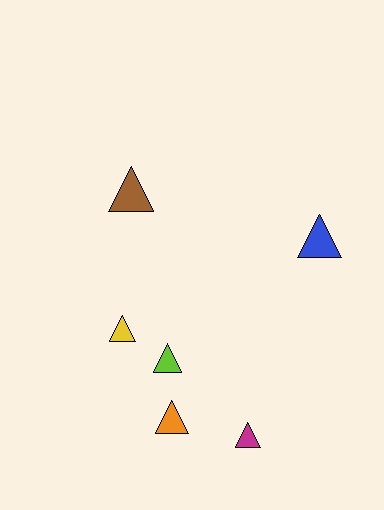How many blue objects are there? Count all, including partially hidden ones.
There is 1 blue object.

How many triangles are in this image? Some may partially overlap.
There are 6 triangles.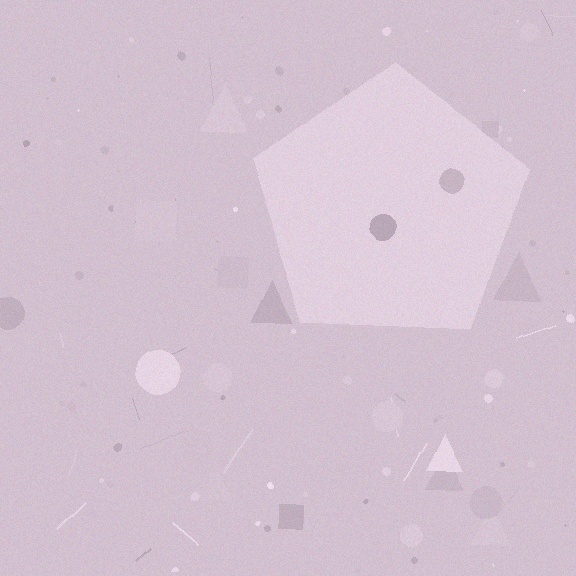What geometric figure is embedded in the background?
A pentagon is embedded in the background.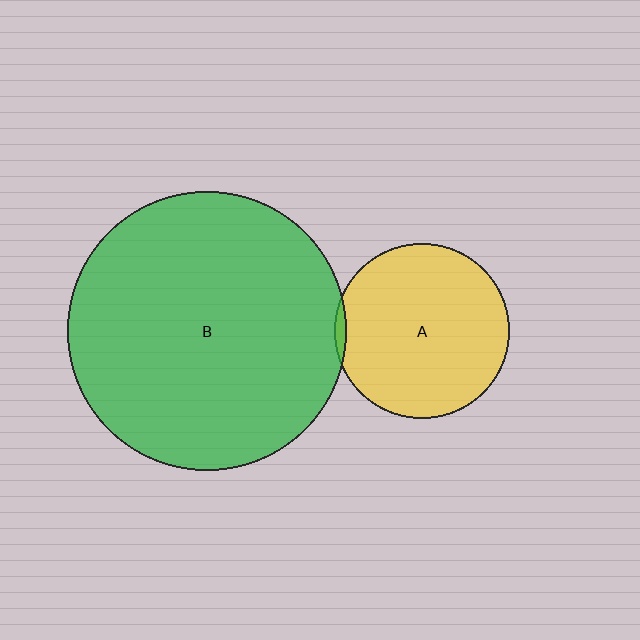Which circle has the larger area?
Circle B (green).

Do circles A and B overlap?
Yes.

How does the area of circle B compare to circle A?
Approximately 2.5 times.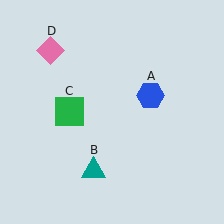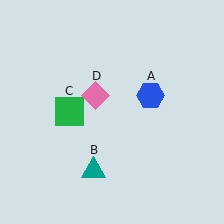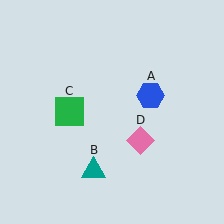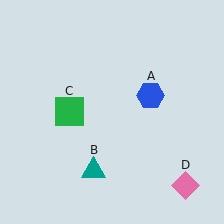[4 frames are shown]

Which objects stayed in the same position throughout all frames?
Blue hexagon (object A) and teal triangle (object B) and green square (object C) remained stationary.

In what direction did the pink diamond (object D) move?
The pink diamond (object D) moved down and to the right.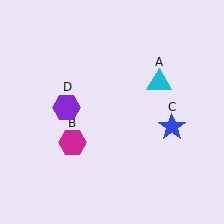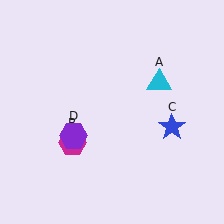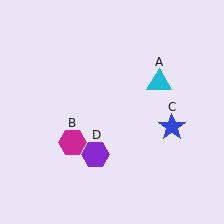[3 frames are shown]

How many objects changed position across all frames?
1 object changed position: purple hexagon (object D).